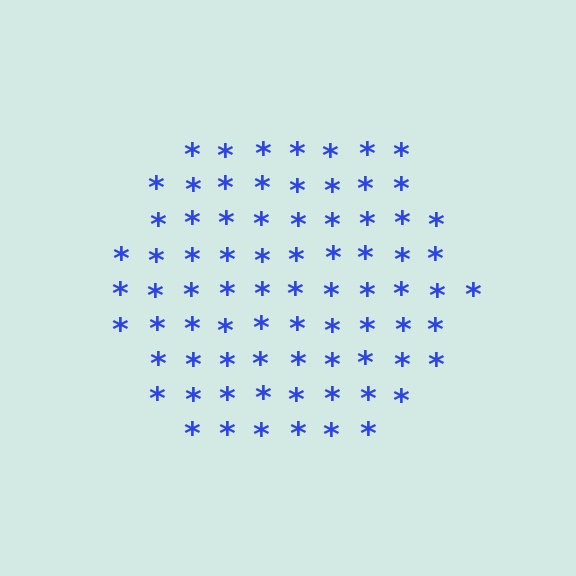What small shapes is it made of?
It is made of small asterisks.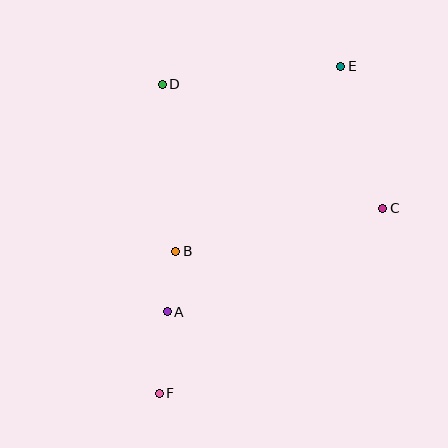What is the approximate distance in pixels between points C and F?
The distance between C and F is approximately 290 pixels.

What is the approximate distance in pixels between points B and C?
The distance between B and C is approximately 212 pixels.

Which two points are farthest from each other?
Points E and F are farthest from each other.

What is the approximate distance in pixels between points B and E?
The distance between B and E is approximately 248 pixels.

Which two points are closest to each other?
Points A and B are closest to each other.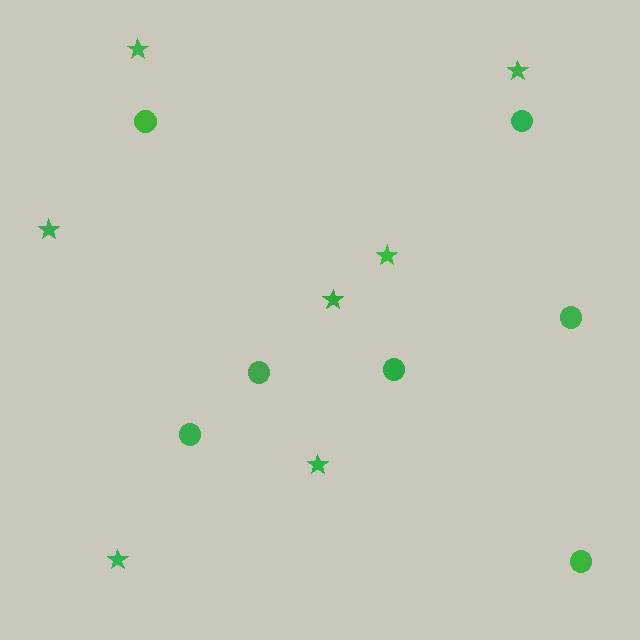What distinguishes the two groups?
There are 2 groups: one group of circles (7) and one group of stars (7).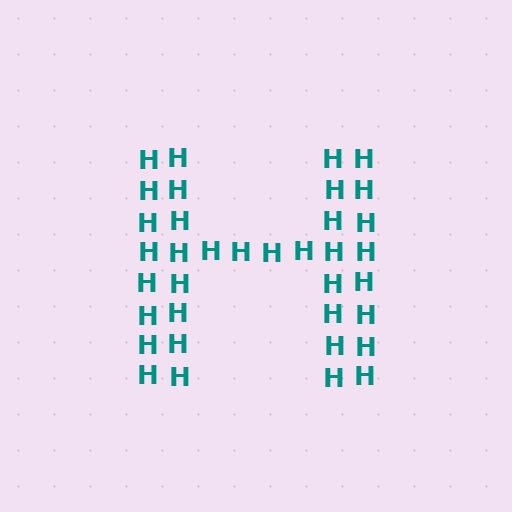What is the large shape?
The large shape is the letter H.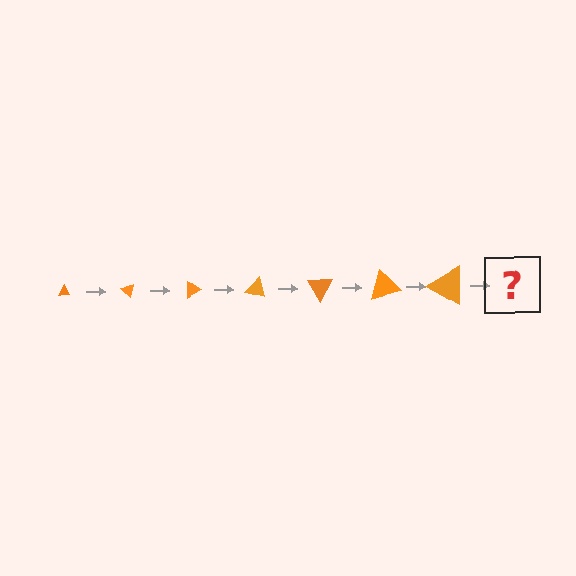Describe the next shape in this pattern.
It should be a triangle, larger than the previous one and rotated 315 degrees from the start.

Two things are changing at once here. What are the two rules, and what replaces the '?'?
The two rules are that the triangle grows larger each step and it rotates 45 degrees each step. The '?' should be a triangle, larger than the previous one and rotated 315 degrees from the start.